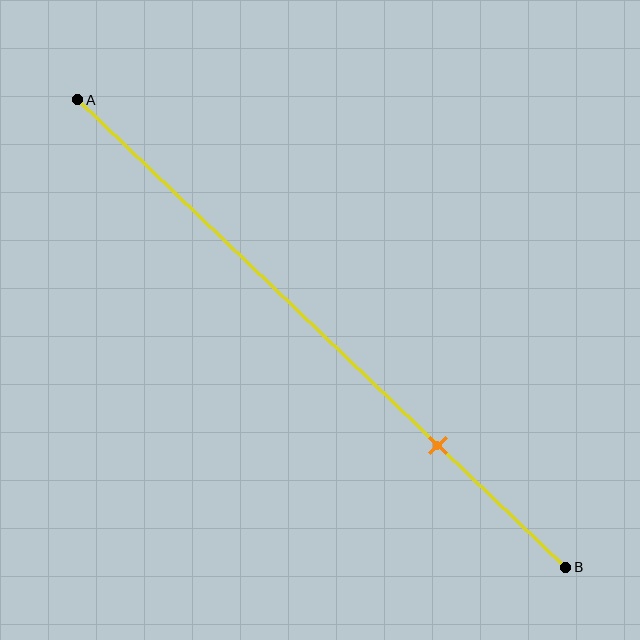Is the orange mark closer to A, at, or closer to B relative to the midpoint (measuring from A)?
The orange mark is closer to point B than the midpoint of segment AB.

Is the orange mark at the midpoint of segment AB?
No, the mark is at about 75% from A, not at the 50% midpoint.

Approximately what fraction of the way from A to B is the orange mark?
The orange mark is approximately 75% of the way from A to B.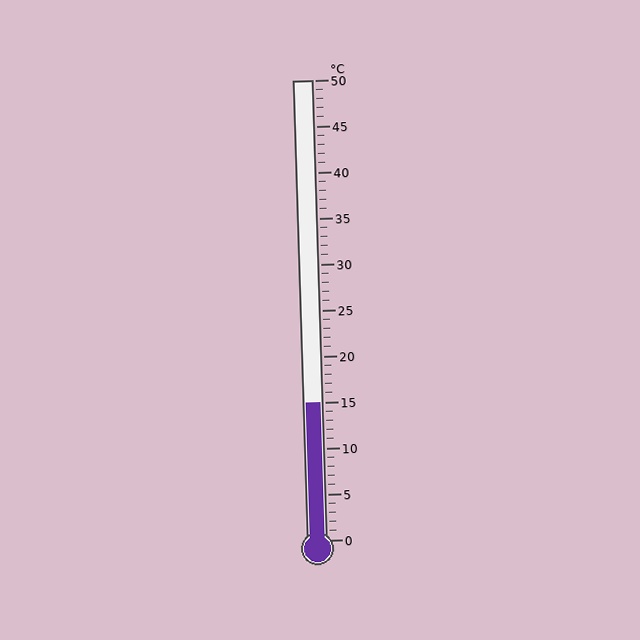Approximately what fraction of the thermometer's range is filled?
The thermometer is filled to approximately 30% of its range.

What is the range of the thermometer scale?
The thermometer scale ranges from 0°C to 50°C.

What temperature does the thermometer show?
The thermometer shows approximately 15°C.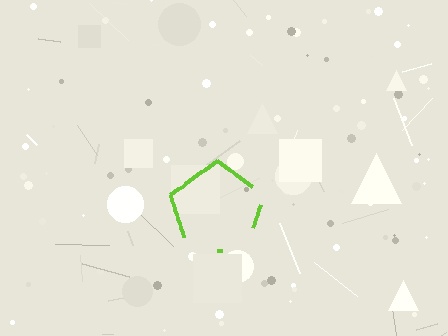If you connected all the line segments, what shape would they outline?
They would outline a pentagon.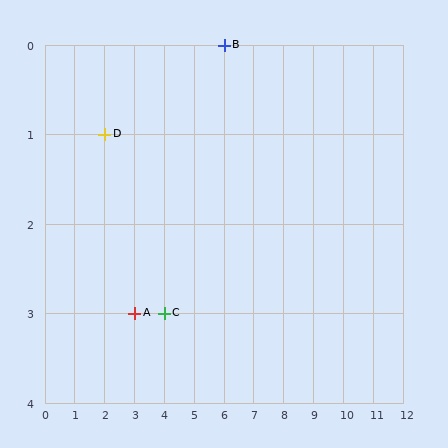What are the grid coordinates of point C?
Point C is at grid coordinates (4, 3).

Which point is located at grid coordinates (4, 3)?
Point C is at (4, 3).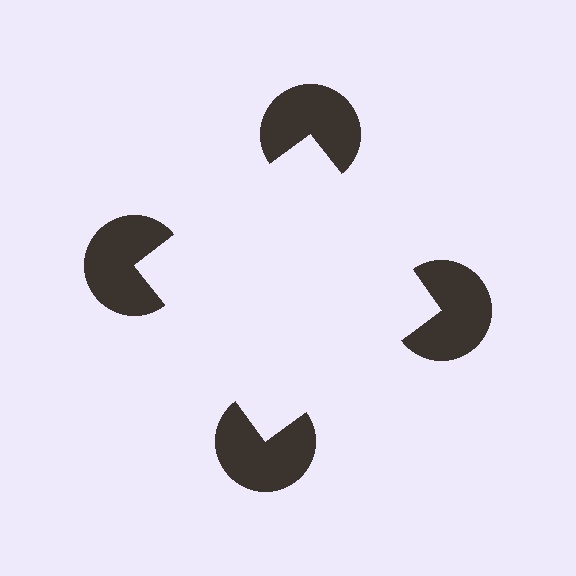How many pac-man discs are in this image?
There are 4 — one at each vertex of the illusory square.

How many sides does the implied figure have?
4 sides.